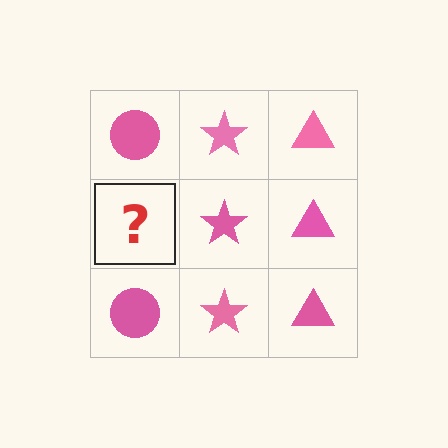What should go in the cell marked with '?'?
The missing cell should contain a pink circle.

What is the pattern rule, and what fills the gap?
The rule is that each column has a consistent shape. The gap should be filled with a pink circle.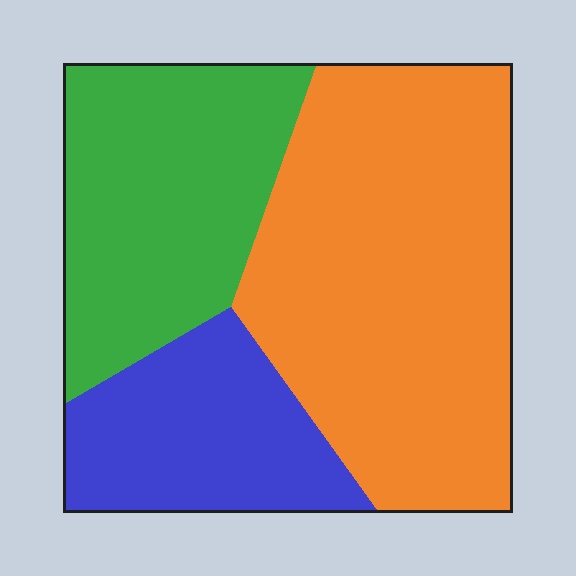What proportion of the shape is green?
Green covers 29% of the shape.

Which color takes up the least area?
Blue, at roughly 20%.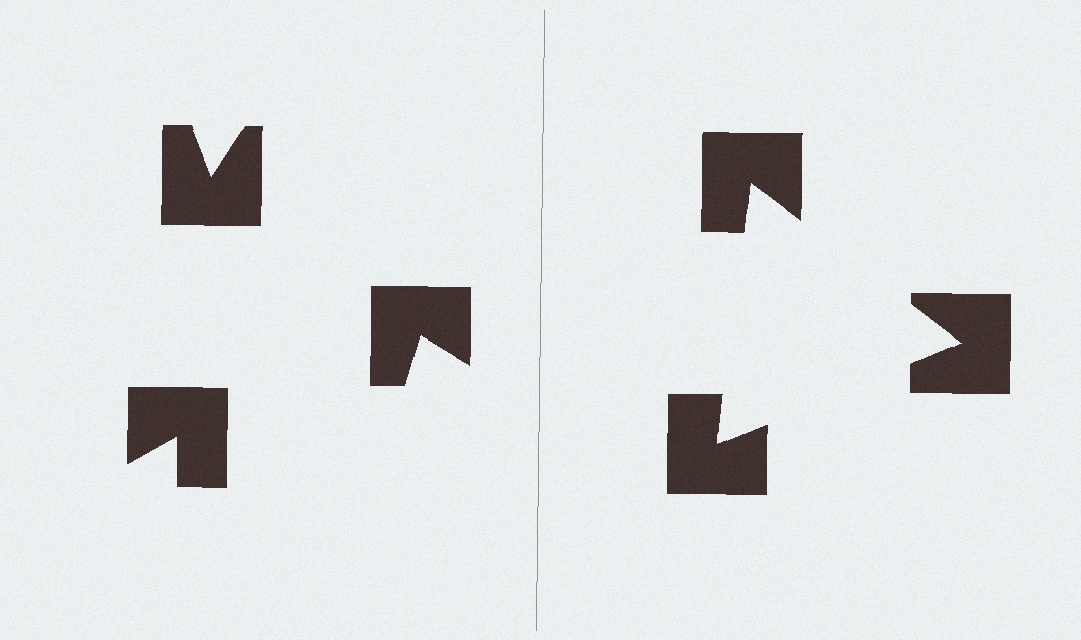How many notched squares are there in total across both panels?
6 — 3 on each side.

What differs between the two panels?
The notched squares are positioned identically on both sides; only the wedge orientations differ. On the right they align to a triangle; on the left they are misaligned.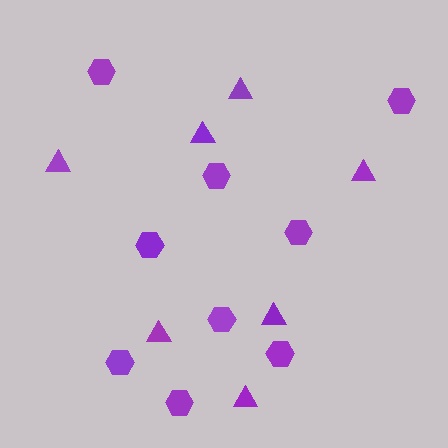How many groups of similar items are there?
There are 2 groups: one group of triangles (7) and one group of hexagons (9).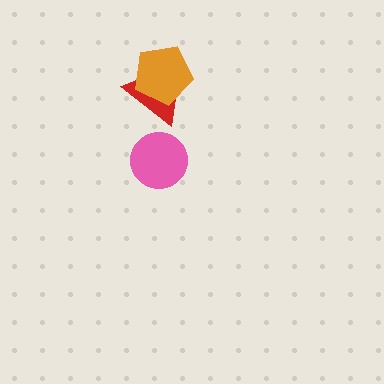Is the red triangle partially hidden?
Yes, it is partially covered by another shape.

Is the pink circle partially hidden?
No, no other shape covers it.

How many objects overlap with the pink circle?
0 objects overlap with the pink circle.